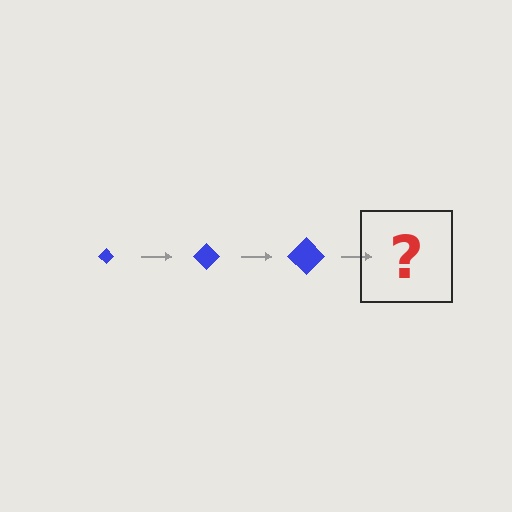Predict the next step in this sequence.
The next step is a blue diamond, larger than the previous one.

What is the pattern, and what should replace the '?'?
The pattern is that the diamond gets progressively larger each step. The '?' should be a blue diamond, larger than the previous one.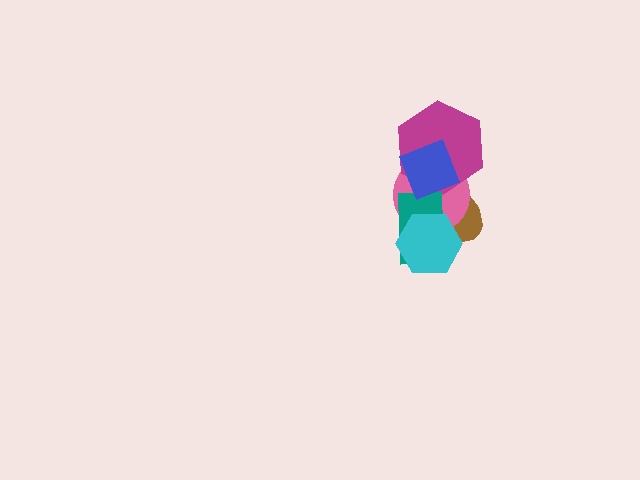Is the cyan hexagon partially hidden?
No, no other shape covers it.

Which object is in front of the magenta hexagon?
The blue diamond is in front of the magenta hexagon.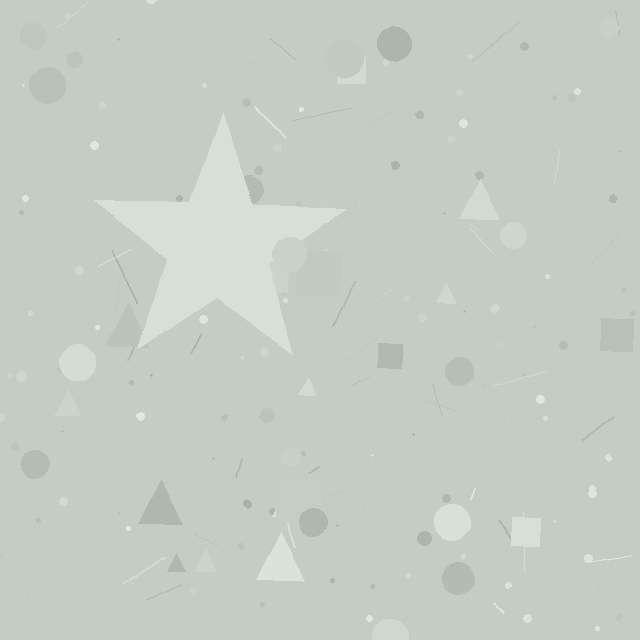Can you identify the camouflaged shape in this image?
The camouflaged shape is a star.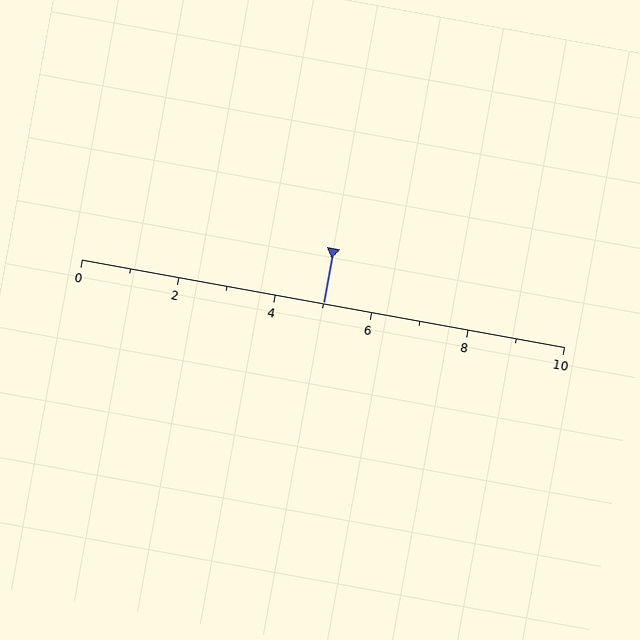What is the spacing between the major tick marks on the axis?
The major ticks are spaced 2 apart.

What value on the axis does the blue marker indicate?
The marker indicates approximately 5.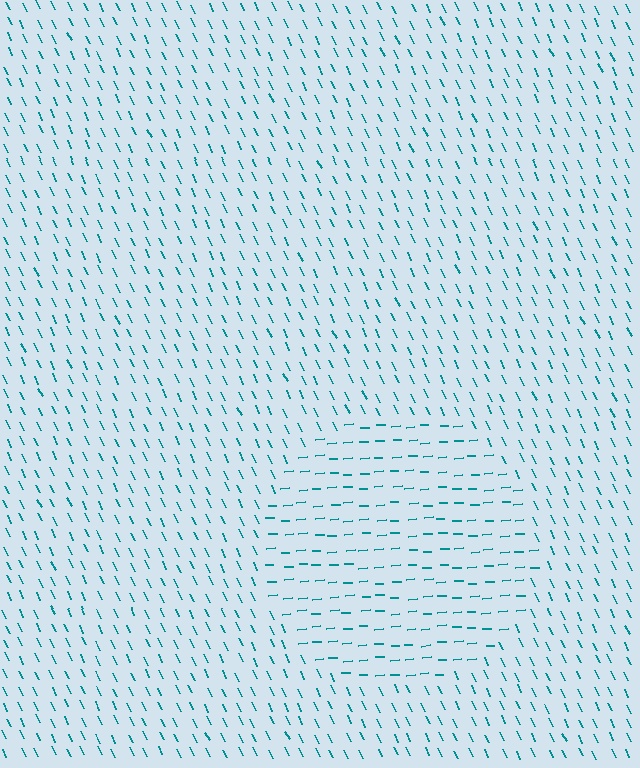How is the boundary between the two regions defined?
The boundary is defined purely by a change in line orientation (approximately 68 degrees difference). All lines are the same color and thickness.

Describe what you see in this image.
The image is filled with small teal line segments. A circle region in the image has lines oriented differently from the surrounding lines, creating a visible texture boundary.